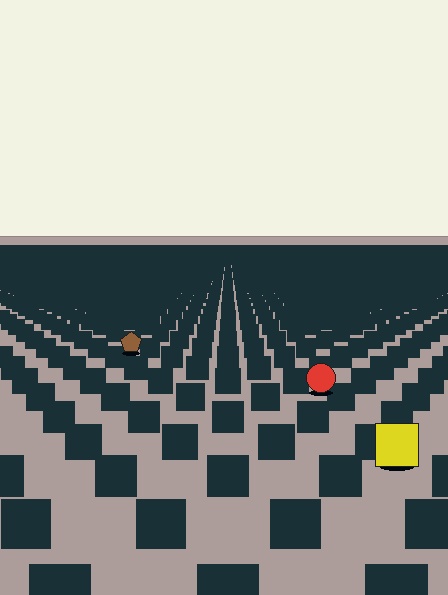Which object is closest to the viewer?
The yellow square is closest. The texture marks near it are larger and more spread out.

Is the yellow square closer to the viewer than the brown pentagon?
Yes. The yellow square is closer — you can tell from the texture gradient: the ground texture is coarser near it.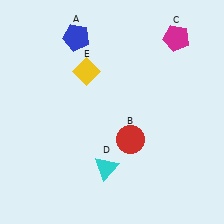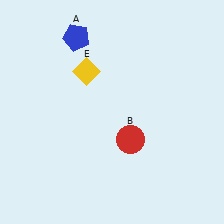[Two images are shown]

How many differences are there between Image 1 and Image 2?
There are 2 differences between the two images.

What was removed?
The magenta pentagon (C), the cyan triangle (D) were removed in Image 2.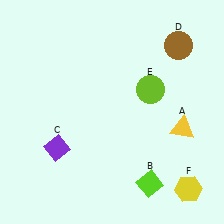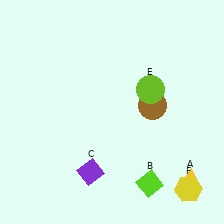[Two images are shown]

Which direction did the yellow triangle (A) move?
The yellow triangle (A) moved down.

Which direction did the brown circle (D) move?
The brown circle (D) moved down.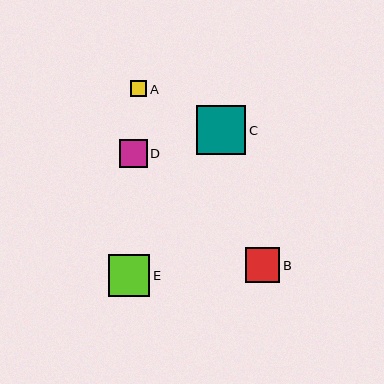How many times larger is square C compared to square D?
Square C is approximately 1.8 times the size of square D.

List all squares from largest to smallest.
From largest to smallest: C, E, B, D, A.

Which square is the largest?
Square C is the largest with a size of approximately 49 pixels.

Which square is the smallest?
Square A is the smallest with a size of approximately 16 pixels.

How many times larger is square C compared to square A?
Square C is approximately 3.1 times the size of square A.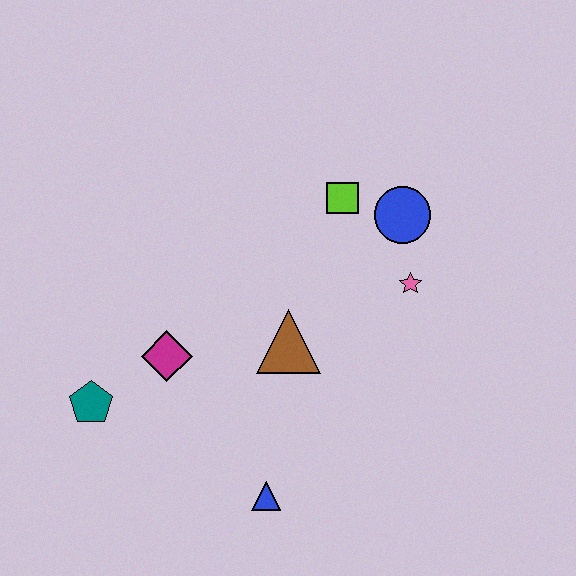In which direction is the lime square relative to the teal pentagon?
The lime square is to the right of the teal pentagon.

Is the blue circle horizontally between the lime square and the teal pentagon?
No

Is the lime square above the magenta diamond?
Yes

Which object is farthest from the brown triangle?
The teal pentagon is farthest from the brown triangle.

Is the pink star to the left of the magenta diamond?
No